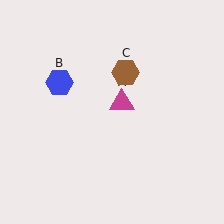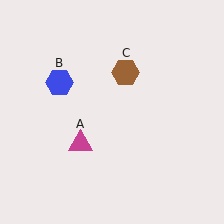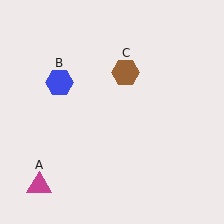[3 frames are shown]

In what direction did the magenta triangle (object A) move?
The magenta triangle (object A) moved down and to the left.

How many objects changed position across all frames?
1 object changed position: magenta triangle (object A).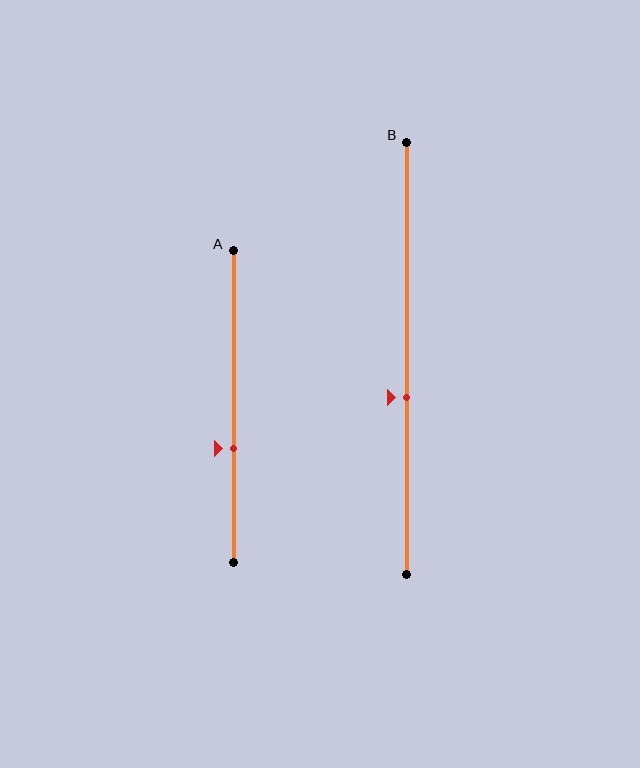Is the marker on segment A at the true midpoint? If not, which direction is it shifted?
No, the marker on segment A is shifted downward by about 13% of the segment length.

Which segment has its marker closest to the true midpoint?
Segment B has its marker closest to the true midpoint.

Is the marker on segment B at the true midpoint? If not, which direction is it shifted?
No, the marker on segment B is shifted downward by about 9% of the segment length.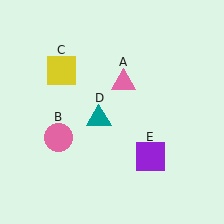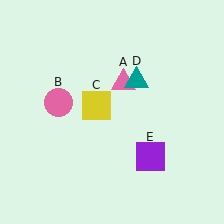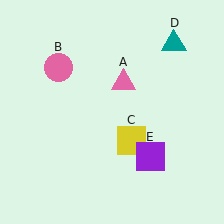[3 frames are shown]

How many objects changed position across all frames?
3 objects changed position: pink circle (object B), yellow square (object C), teal triangle (object D).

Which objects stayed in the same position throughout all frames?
Pink triangle (object A) and purple square (object E) remained stationary.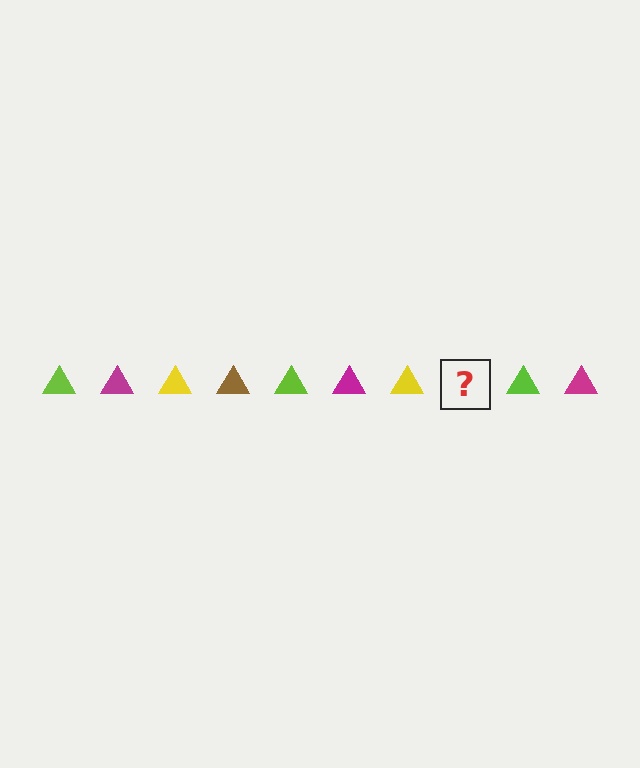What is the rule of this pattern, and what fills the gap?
The rule is that the pattern cycles through lime, magenta, yellow, brown triangles. The gap should be filled with a brown triangle.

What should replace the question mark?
The question mark should be replaced with a brown triangle.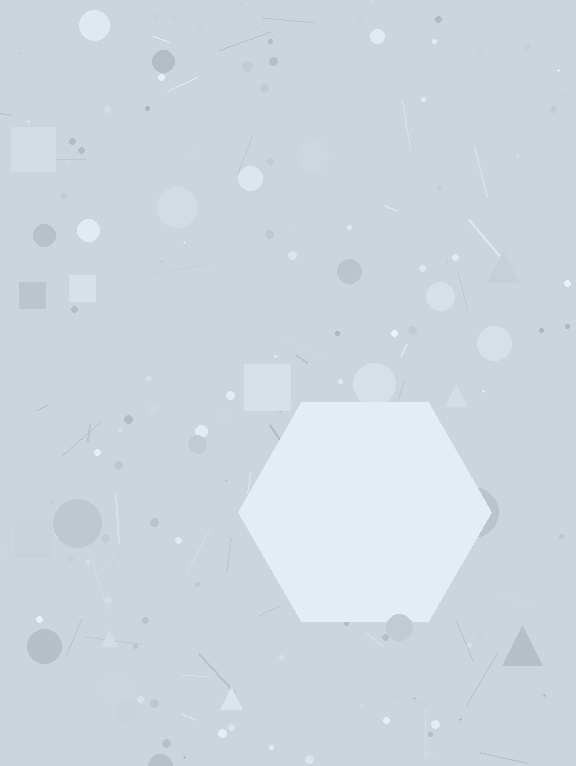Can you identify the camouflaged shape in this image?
The camouflaged shape is a hexagon.